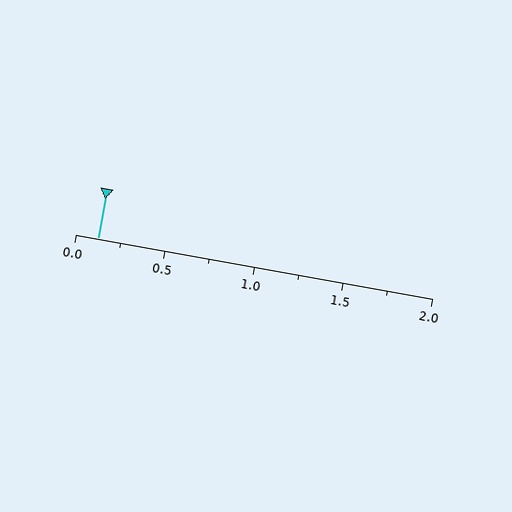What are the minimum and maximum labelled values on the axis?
The axis runs from 0.0 to 2.0.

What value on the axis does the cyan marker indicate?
The marker indicates approximately 0.12.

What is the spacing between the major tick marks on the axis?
The major ticks are spaced 0.5 apart.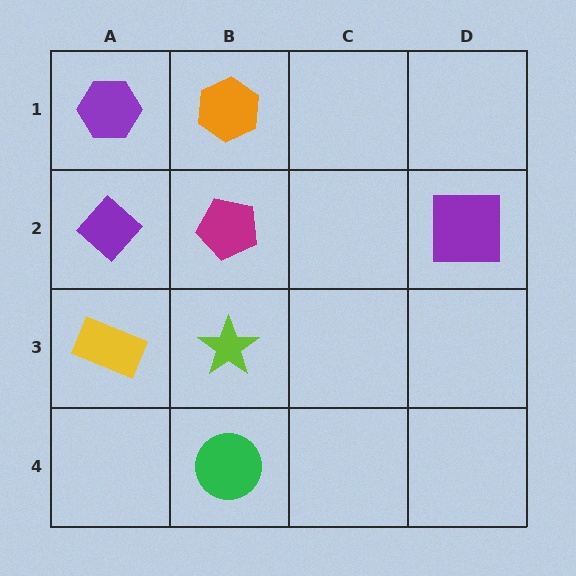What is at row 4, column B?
A green circle.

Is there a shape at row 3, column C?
No, that cell is empty.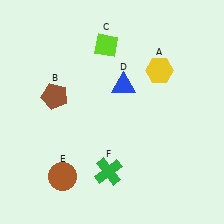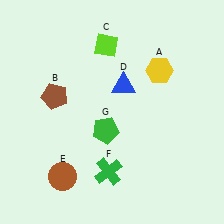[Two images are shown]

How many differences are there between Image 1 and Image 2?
There is 1 difference between the two images.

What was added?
A green pentagon (G) was added in Image 2.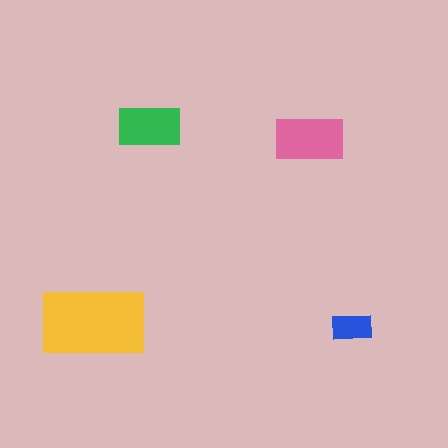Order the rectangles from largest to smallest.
the yellow one, the pink one, the green one, the blue one.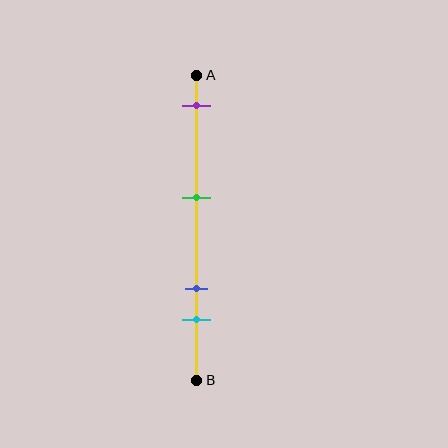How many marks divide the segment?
There are 4 marks dividing the segment.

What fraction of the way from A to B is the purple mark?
The purple mark is approximately 10% (0.1) of the way from A to B.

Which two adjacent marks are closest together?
The blue and cyan marks are the closest adjacent pair.